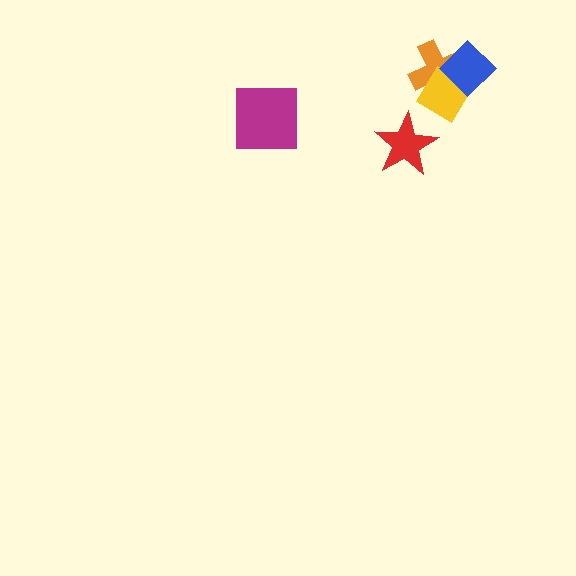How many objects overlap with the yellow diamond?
2 objects overlap with the yellow diamond.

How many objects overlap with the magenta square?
0 objects overlap with the magenta square.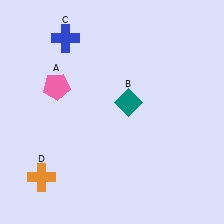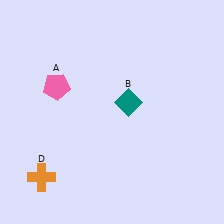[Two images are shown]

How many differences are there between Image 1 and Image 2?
There is 1 difference between the two images.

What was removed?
The blue cross (C) was removed in Image 2.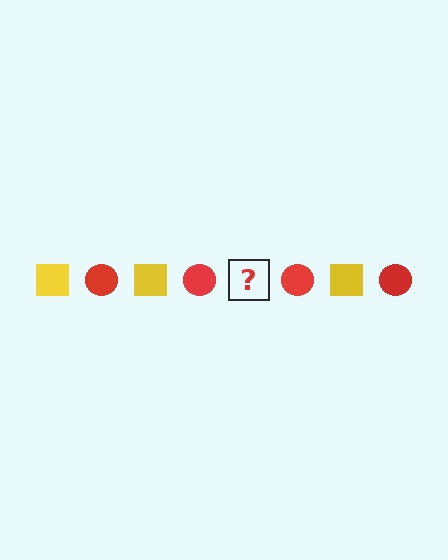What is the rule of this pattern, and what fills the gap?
The rule is that the pattern alternates between yellow square and red circle. The gap should be filled with a yellow square.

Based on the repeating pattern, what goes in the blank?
The blank should be a yellow square.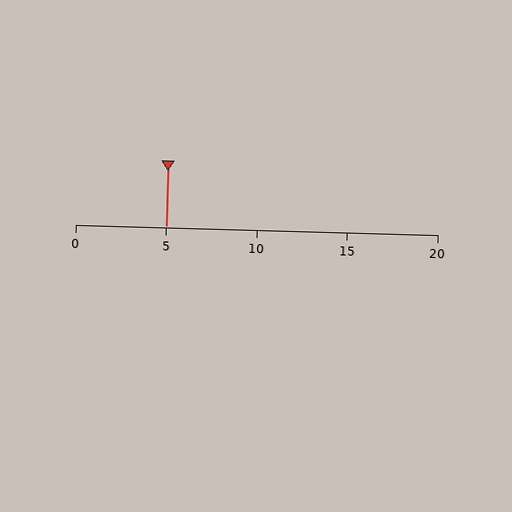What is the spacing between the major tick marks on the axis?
The major ticks are spaced 5 apart.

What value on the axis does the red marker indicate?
The marker indicates approximately 5.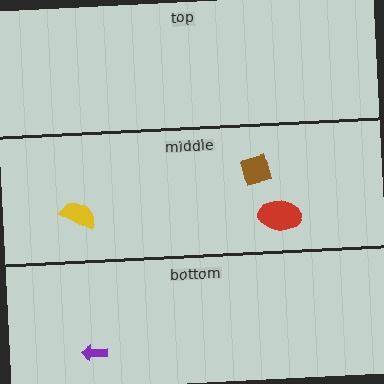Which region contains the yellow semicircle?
The middle region.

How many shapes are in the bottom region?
1.